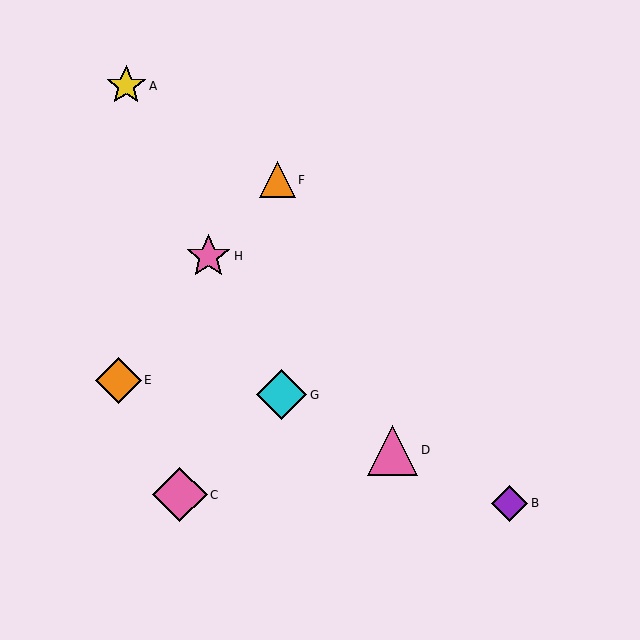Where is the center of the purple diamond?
The center of the purple diamond is at (510, 503).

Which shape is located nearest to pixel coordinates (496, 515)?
The purple diamond (labeled B) at (510, 503) is nearest to that location.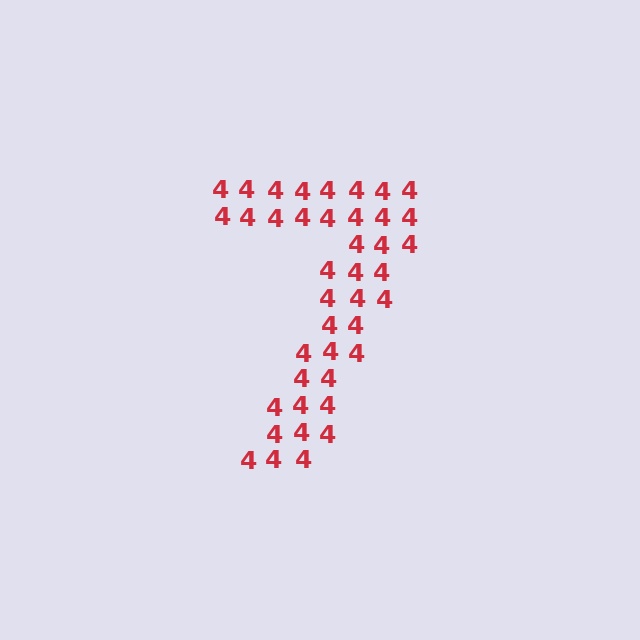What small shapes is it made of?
It is made of small digit 4's.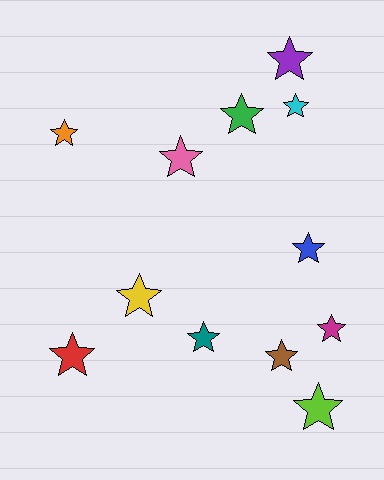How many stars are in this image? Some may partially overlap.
There are 12 stars.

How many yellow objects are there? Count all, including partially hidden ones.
There is 1 yellow object.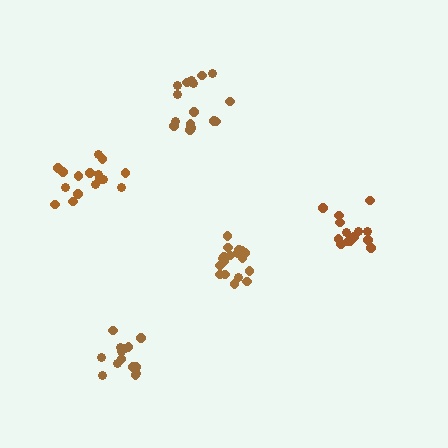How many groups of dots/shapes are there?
There are 5 groups.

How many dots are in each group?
Group 1: 18 dots, Group 2: 16 dots, Group 3: 14 dots, Group 4: 16 dots, Group 5: 14 dots (78 total).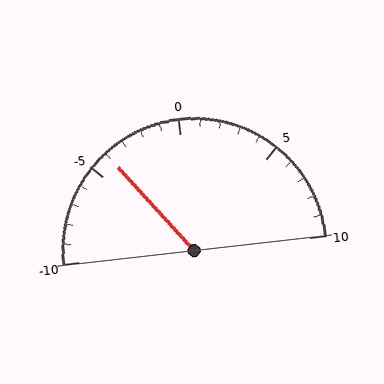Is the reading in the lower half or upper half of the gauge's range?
The reading is in the lower half of the range (-10 to 10).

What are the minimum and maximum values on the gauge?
The gauge ranges from -10 to 10.